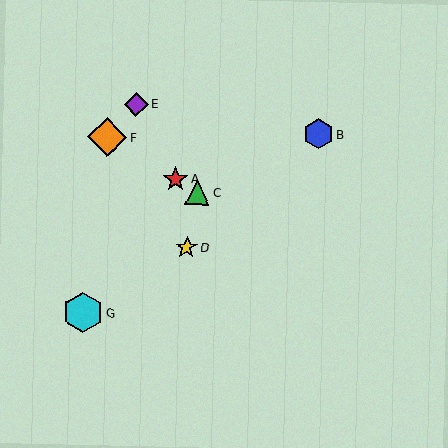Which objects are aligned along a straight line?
Objects A, C, F are aligned along a straight line.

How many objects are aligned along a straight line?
3 objects (A, C, F) are aligned along a straight line.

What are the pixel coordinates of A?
Object A is at (175, 179).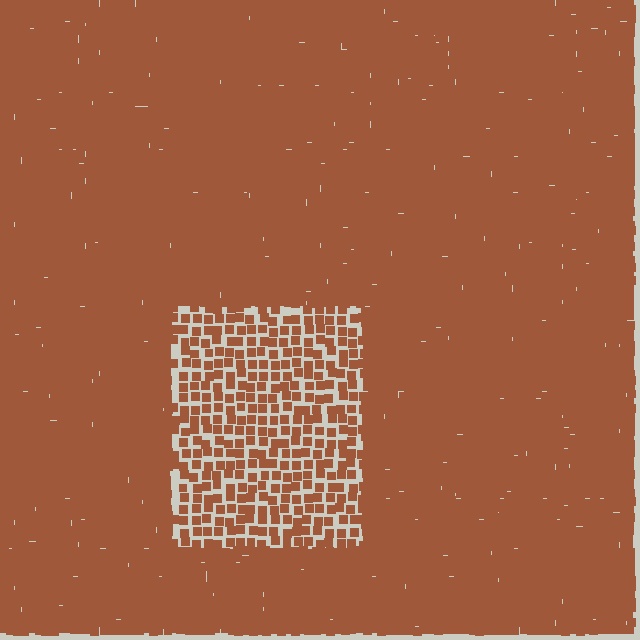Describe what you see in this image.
The image contains small brown elements arranged at two different densities. A rectangle-shaped region is visible where the elements are less densely packed than the surrounding area.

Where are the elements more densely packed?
The elements are more densely packed outside the rectangle boundary.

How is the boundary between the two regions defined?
The boundary is defined by a change in element density (approximately 2.5x ratio). All elements are the same color, size, and shape.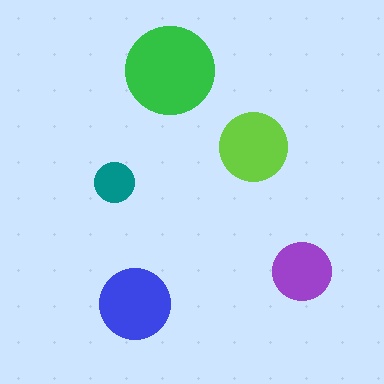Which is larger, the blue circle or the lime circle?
The blue one.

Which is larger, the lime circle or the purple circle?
The lime one.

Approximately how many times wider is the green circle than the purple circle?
About 1.5 times wider.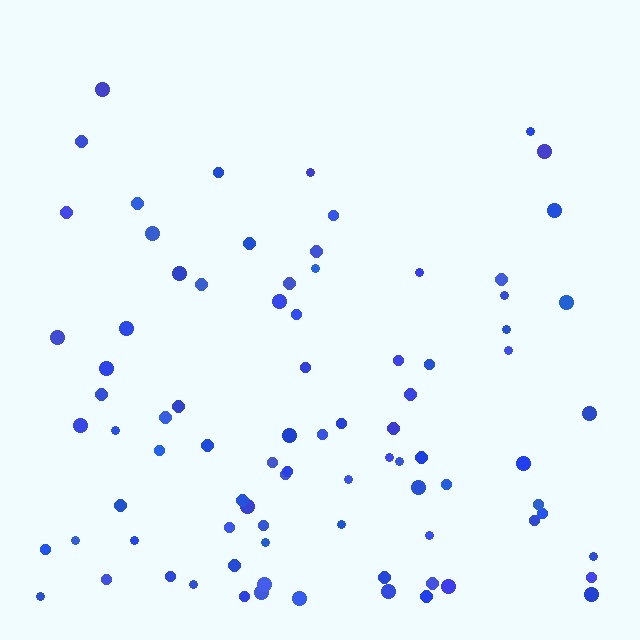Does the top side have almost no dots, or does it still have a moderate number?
Still a moderate number, just noticeably fewer than the bottom.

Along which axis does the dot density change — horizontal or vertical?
Vertical.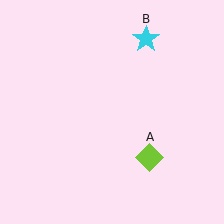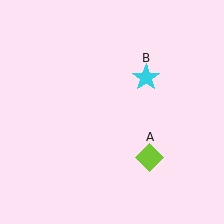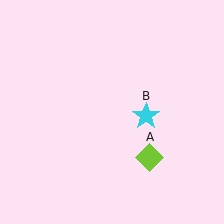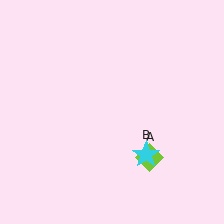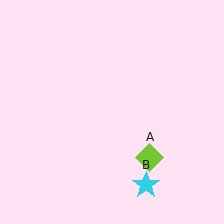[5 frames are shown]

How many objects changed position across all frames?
1 object changed position: cyan star (object B).